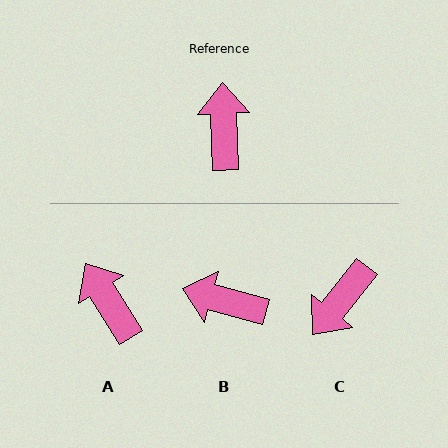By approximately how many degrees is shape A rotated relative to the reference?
Approximately 30 degrees counter-clockwise.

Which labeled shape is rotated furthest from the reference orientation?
C, about 139 degrees away.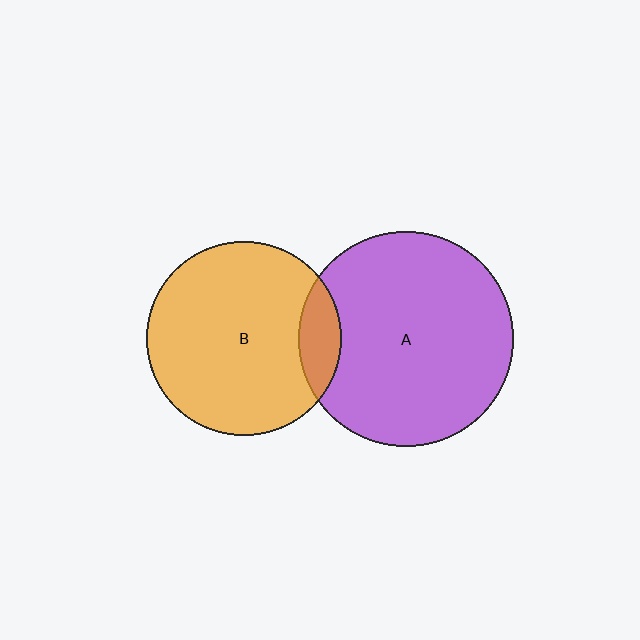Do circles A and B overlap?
Yes.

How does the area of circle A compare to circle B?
Approximately 1.2 times.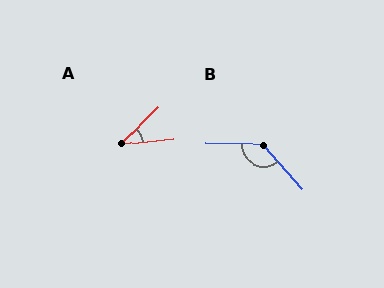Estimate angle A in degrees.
Approximately 39 degrees.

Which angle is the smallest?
A, at approximately 39 degrees.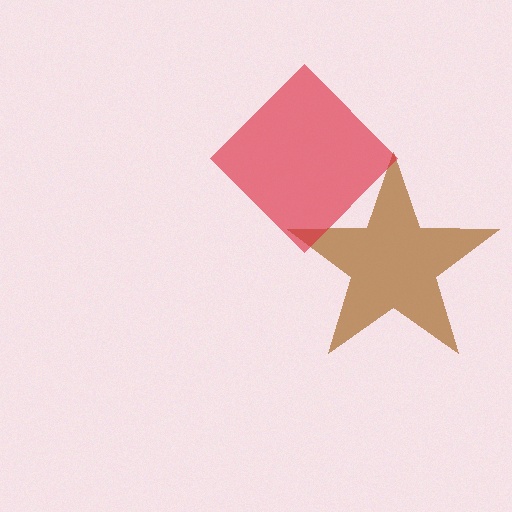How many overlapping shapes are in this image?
There are 2 overlapping shapes in the image.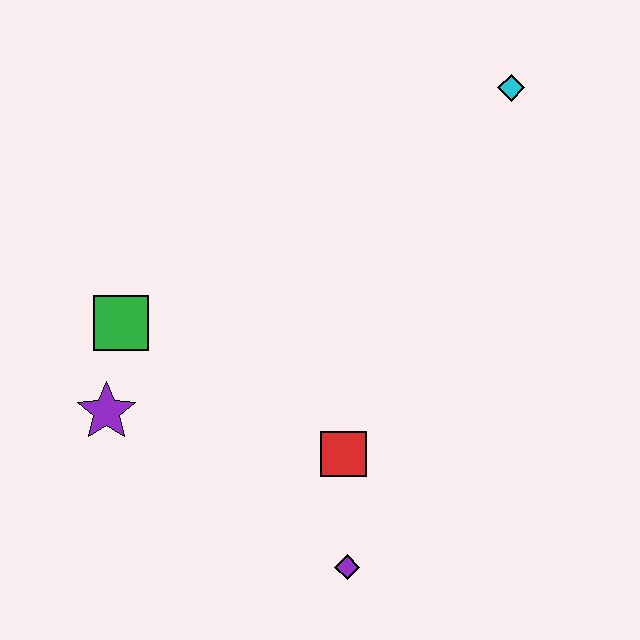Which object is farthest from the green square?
The cyan diamond is farthest from the green square.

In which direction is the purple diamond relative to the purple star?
The purple diamond is to the right of the purple star.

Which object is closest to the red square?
The purple diamond is closest to the red square.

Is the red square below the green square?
Yes